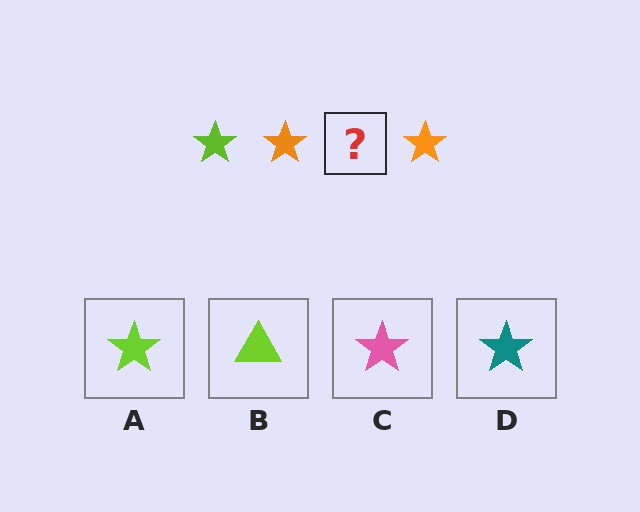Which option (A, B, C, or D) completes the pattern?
A.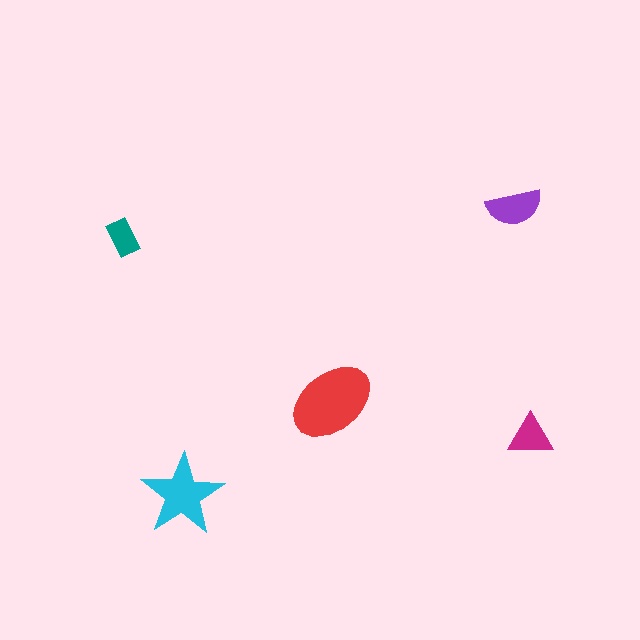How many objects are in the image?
There are 5 objects in the image.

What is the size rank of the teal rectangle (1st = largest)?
5th.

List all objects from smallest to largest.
The teal rectangle, the magenta triangle, the purple semicircle, the cyan star, the red ellipse.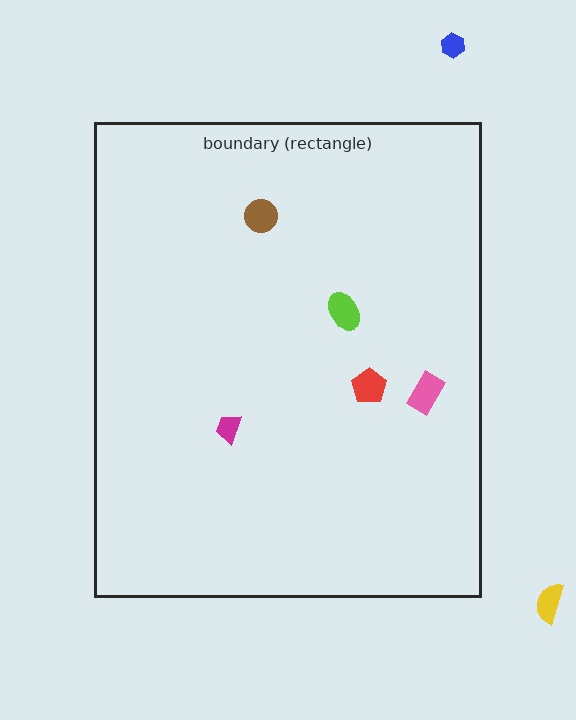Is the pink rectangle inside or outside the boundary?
Inside.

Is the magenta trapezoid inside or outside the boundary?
Inside.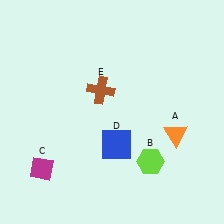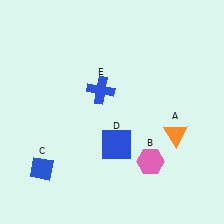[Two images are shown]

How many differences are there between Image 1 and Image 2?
There are 3 differences between the two images.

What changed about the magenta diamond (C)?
In Image 1, C is magenta. In Image 2, it changed to blue.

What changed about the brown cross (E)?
In Image 1, E is brown. In Image 2, it changed to blue.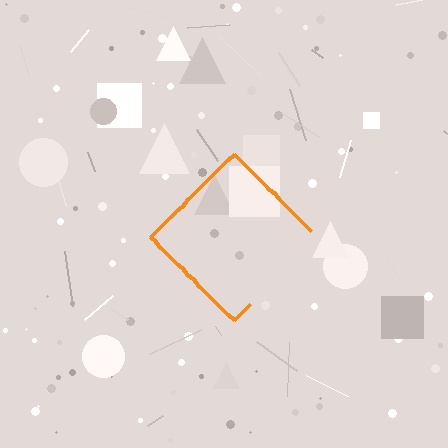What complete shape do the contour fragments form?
The contour fragments form a diamond.